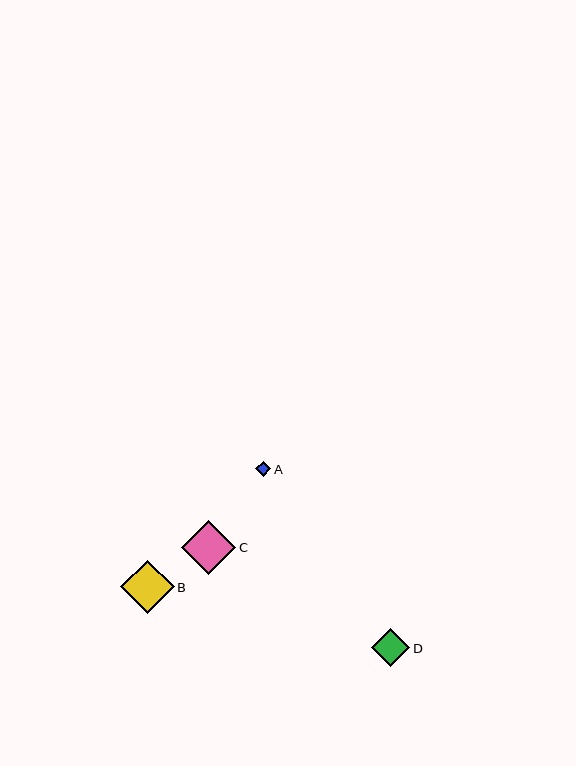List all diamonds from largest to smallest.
From largest to smallest: C, B, D, A.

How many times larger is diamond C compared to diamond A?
Diamond C is approximately 3.6 times the size of diamond A.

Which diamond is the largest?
Diamond C is the largest with a size of approximately 54 pixels.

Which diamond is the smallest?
Diamond A is the smallest with a size of approximately 15 pixels.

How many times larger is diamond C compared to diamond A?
Diamond C is approximately 3.6 times the size of diamond A.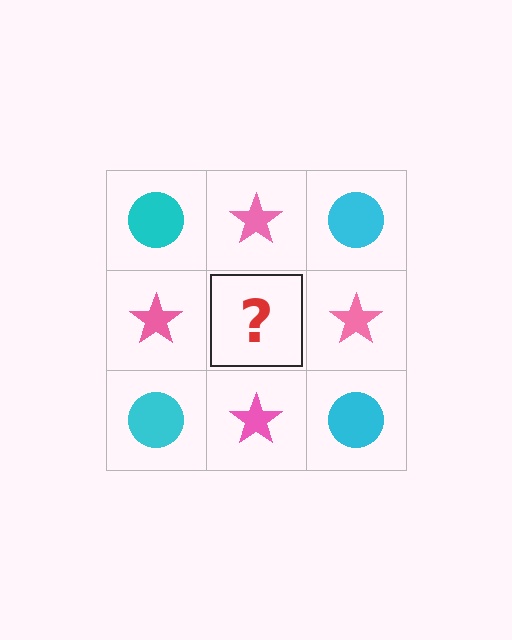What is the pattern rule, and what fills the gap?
The rule is that it alternates cyan circle and pink star in a checkerboard pattern. The gap should be filled with a cyan circle.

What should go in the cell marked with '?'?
The missing cell should contain a cyan circle.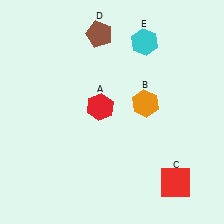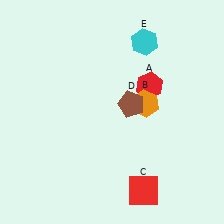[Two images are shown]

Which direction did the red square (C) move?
The red square (C) moved left.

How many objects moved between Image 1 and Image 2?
3 objects moved between the two images.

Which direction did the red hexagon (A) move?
The red hexagon (A) moved right.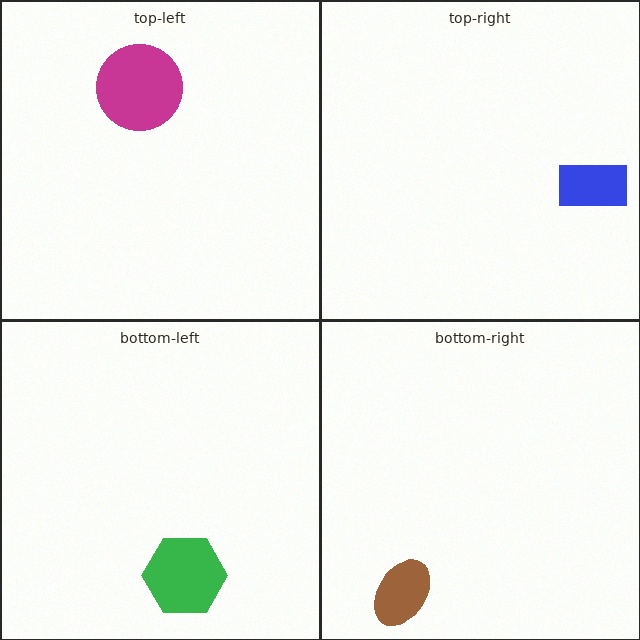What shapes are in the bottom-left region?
The green hexagon.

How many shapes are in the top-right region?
1.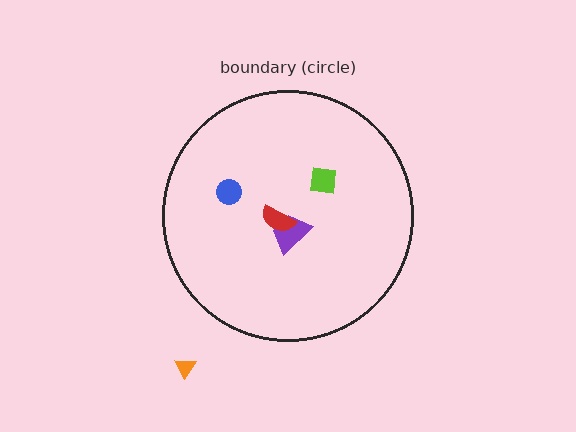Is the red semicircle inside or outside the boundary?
Inside.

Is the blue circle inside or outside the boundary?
Inside.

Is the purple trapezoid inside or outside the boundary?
Inside.